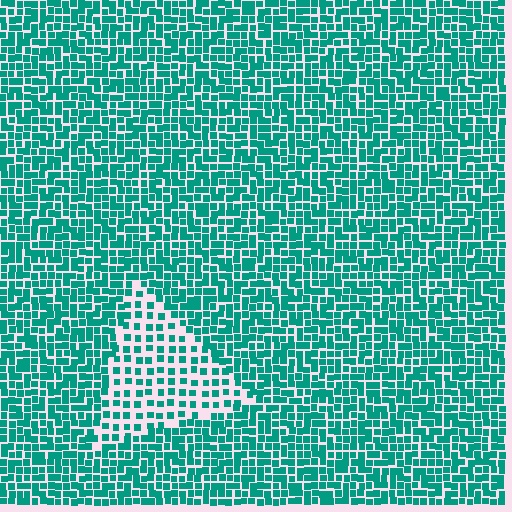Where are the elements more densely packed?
The elements are more densely packed outside the triangle boundary.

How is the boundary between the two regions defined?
The boundary is defined by a change in element density (approximately 2.0x ratio). All elements are the same color, size, and shape.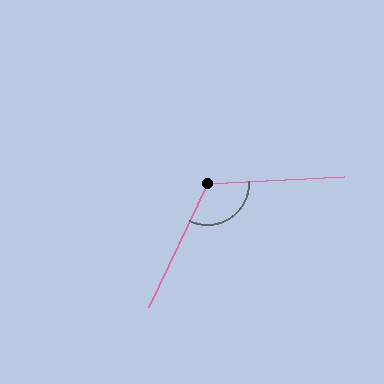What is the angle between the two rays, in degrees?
Approximately 119 degrees.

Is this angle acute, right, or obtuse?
It is obtuse.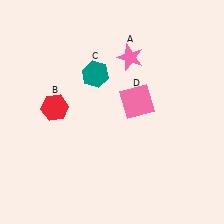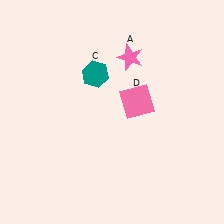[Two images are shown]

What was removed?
The red hexagon (B) was removed in Image 2.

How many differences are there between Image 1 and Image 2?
There is 1 difference between the two images.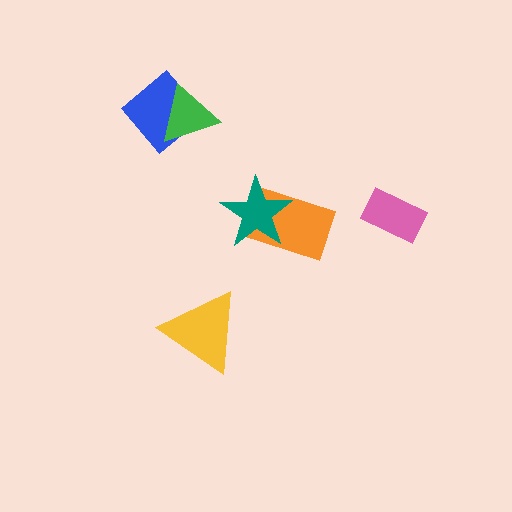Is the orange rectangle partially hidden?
Yes, it is partially covered by another shape.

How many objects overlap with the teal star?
1 object overlaps with the teal star.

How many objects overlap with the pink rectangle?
0 objects overlap with the pink rectangle.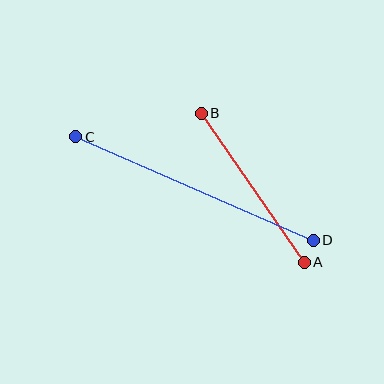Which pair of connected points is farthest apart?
Points C and D are farthest apart.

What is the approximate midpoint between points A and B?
The midpoint is at approximately (253, 188) pixels.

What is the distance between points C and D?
The distance is approximately 259 pixels.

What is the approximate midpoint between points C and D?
The midpoint is at approximately (194, 189) pixels.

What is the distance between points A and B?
The distance is approximately 181 pixels.